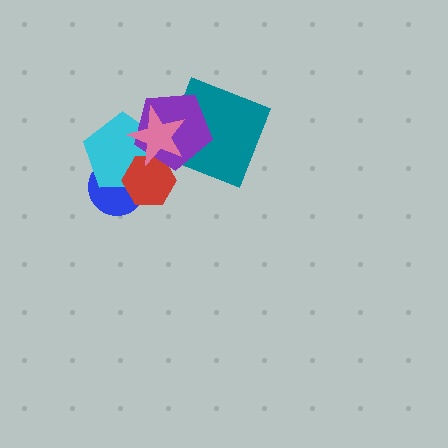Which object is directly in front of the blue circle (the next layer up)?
The cyan pentagon is directly in front of the blue circle.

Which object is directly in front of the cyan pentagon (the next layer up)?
The red hexagon is directly in front of the cyan pentagon.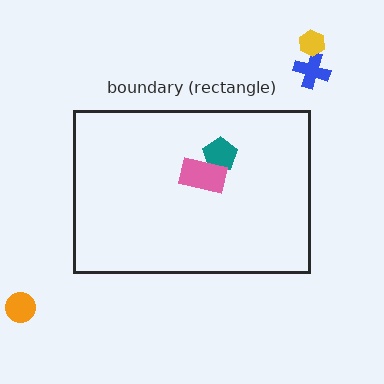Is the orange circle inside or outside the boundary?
Outside.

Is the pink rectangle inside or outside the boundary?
Inside.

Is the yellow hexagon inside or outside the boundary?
Outside.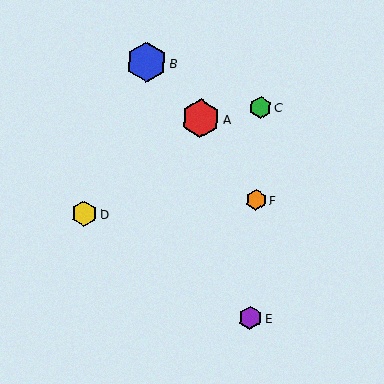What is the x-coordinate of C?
Object C is at x≈260.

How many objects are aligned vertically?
3 objects (C, E, F) are aligned vertically.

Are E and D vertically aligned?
No, E is at x≈250 and D is at x≈84.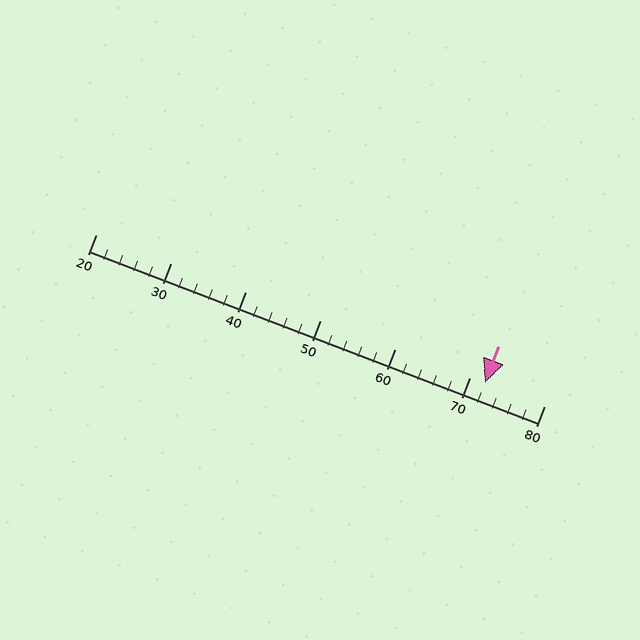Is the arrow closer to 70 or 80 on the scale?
The arrow is closer to 70.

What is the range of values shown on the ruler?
The ruler shows values from 20 to 80.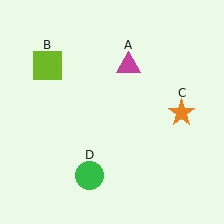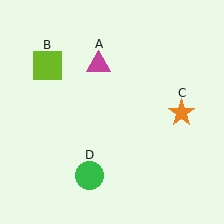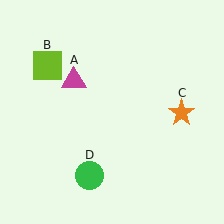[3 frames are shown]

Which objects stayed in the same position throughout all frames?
Lime square (object B) and orange star (object C) and green circle (object D) remained stationary.